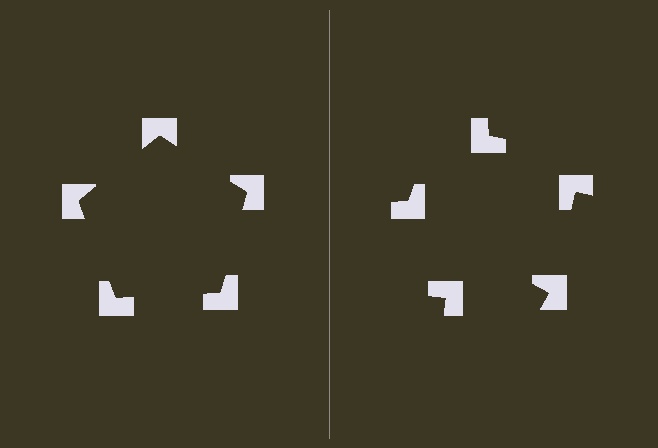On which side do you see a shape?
An illusory pentagon appears on the left side. On the right side the wedge cuts are rotated, so no coherent shape forms.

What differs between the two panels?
The notched squares are positioned identically on both sides; only the wedge orientations differ. On the left they align to a pentagon; on the right they are misaligned.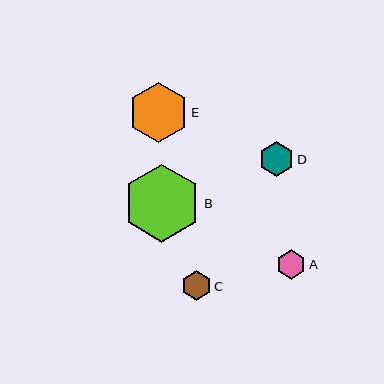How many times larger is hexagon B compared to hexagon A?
Hexagon B is approximately 2.7 times the size of hexagon A.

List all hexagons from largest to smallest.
From largest to smallest: B, E, D, C, A.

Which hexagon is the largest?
Hexagon B is the largest with a size of approximately 78 pixels.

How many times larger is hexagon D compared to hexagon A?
Hexagon D is approximately 1.2 times the size of hexagon A.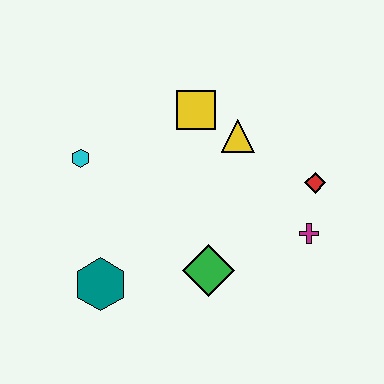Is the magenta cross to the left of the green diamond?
No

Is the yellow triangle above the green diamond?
Yes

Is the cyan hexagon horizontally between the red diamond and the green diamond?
No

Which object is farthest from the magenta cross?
The cyan hexagon is farthest from the magenta cross.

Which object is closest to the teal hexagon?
The green diamond is closest to the teal hexagon.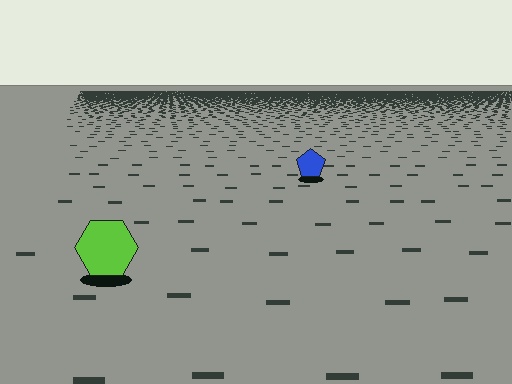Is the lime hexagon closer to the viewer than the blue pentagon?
Yes. The lime hexagon is closer — you can tell from the texture gradient: the ground texture is coarser near it.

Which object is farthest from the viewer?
The blue pentagon is farthest from the viewer. It appears smaller and the ground texture around it is denser.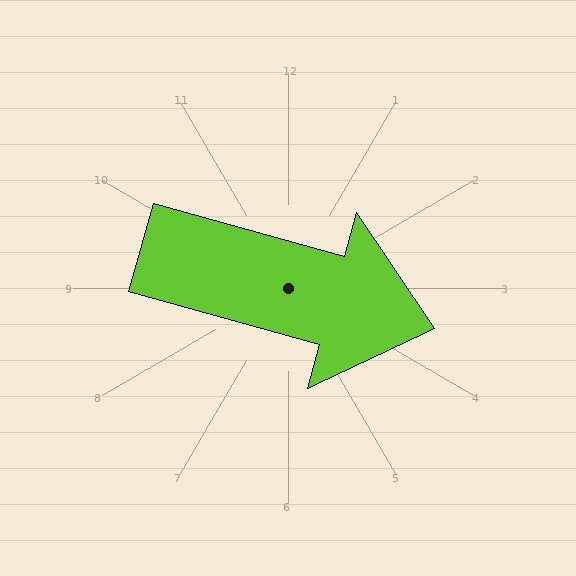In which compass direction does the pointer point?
East.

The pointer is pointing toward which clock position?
Roughly 4 o'clock.